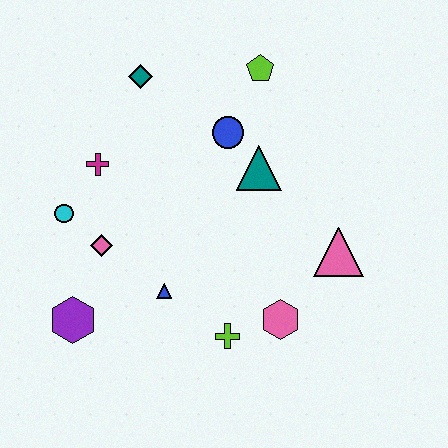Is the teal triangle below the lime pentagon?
Yes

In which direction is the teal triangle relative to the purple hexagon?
The teal triangle is to the right of the purple hexagon.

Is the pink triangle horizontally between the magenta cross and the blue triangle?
No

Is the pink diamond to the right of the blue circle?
No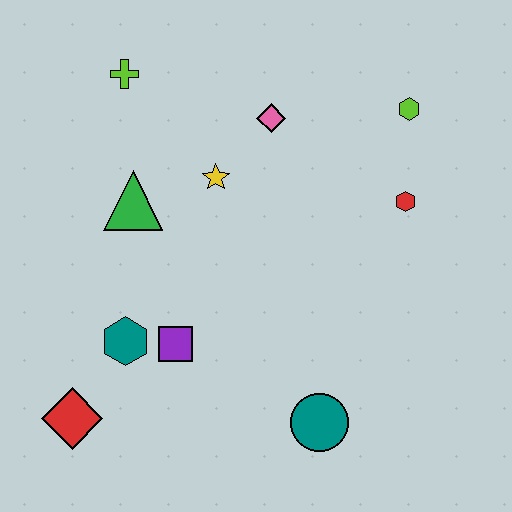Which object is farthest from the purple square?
The lime hexagon is farthest from the purple square.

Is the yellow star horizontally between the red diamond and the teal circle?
Yes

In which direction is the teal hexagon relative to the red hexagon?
The teal hexagon is to the left of the red hexagon.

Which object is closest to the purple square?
The teal hexagon is closest to the purple square.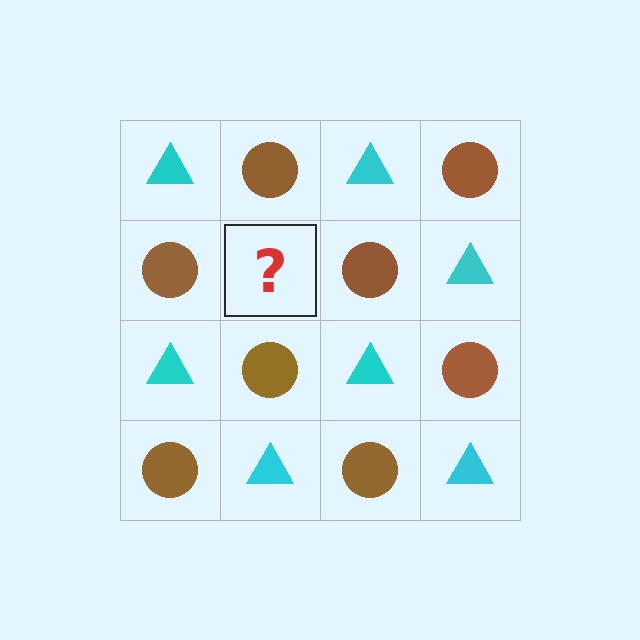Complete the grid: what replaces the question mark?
The question mark should be replaced with a cyan triangle.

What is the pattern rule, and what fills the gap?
The rule is that it alternates cyan triangle and brown circle in a checkerboard pattern. The gap should be filled with a cyan triangle.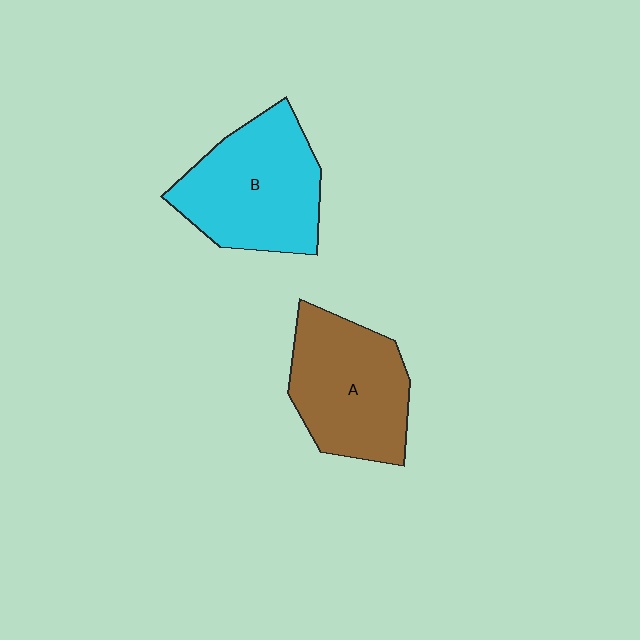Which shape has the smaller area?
Shape A (brown).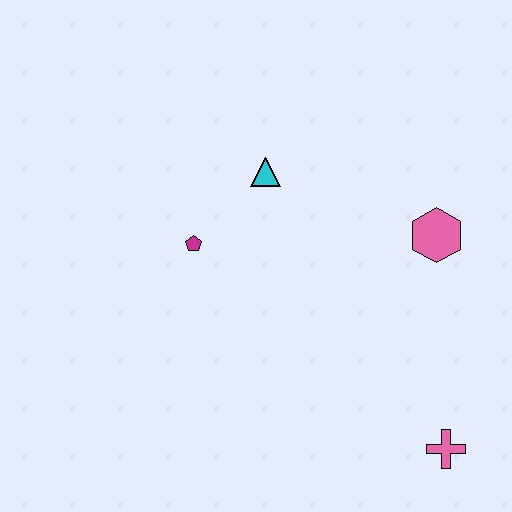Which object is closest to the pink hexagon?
The cyan triangle is closest to the pink hexagon.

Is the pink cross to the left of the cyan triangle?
No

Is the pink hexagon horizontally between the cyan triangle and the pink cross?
Yes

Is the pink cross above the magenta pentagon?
No